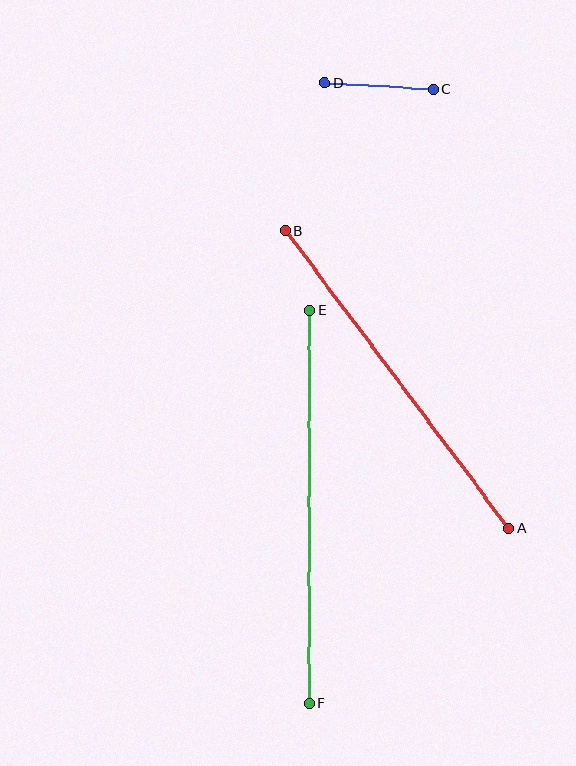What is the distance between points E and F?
The distance is approximately 393 pixels.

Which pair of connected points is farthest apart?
Points E and F are farthest apart.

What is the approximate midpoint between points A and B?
The midpoint is at approximately (397, 380) pixels.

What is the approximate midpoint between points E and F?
The midpoint is at approximately (309, 507) pixels.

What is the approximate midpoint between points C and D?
The midpoint is at approximately (379, 86) pixels.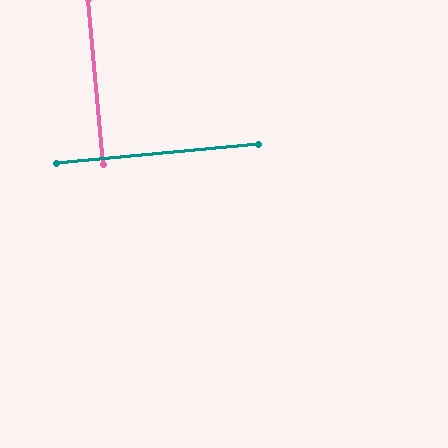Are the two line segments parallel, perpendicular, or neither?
Perpendicular — they meet at approximately 90°.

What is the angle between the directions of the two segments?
Approximately 90 degrees.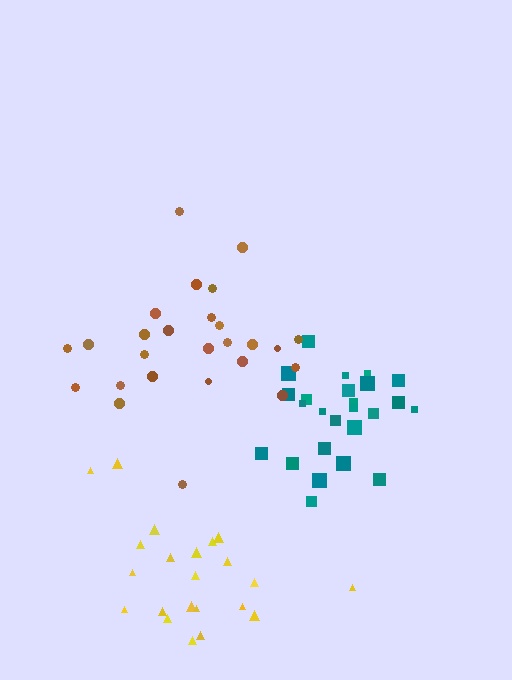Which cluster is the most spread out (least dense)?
Yellow.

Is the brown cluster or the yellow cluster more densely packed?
Brown.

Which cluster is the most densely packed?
Teal.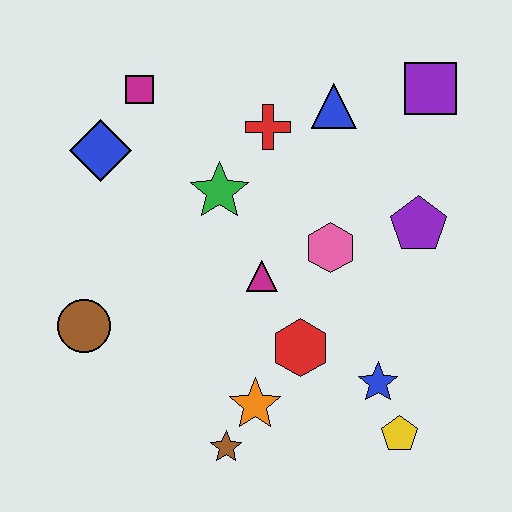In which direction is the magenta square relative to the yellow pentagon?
The magenta square is above the yellow pentagon.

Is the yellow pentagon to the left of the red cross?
No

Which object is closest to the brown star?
The orange star is closest to the brown star.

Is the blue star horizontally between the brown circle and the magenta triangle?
No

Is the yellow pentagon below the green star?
Yes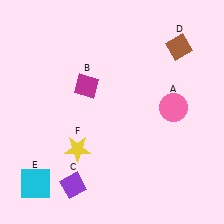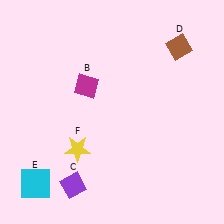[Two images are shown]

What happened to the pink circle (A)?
The pink circle (A) was removed in Image 2. It was in the top-right area of Image 1.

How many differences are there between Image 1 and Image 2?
There is 1 difference between the two images.